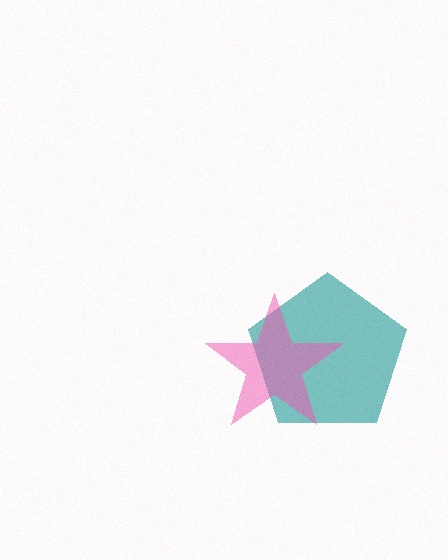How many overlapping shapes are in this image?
There are 2 overlapping shapes in the image.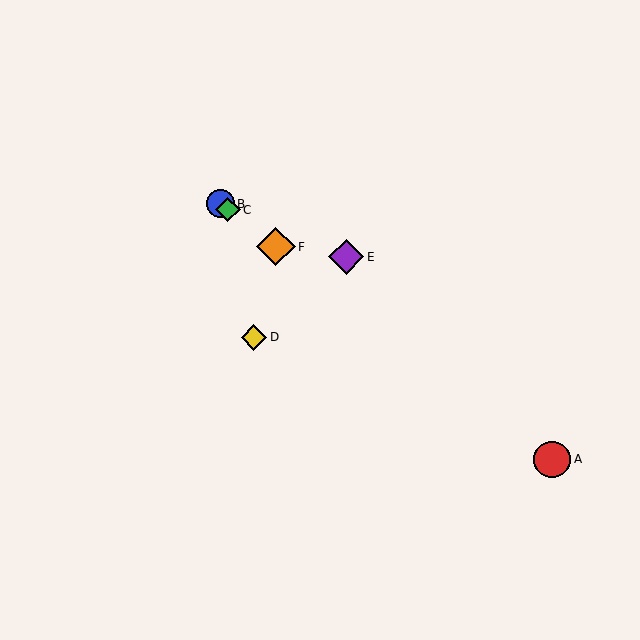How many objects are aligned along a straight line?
4 objects (A, B, C, F) are aligned along a straight line.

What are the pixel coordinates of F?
Object F is at (276, 247).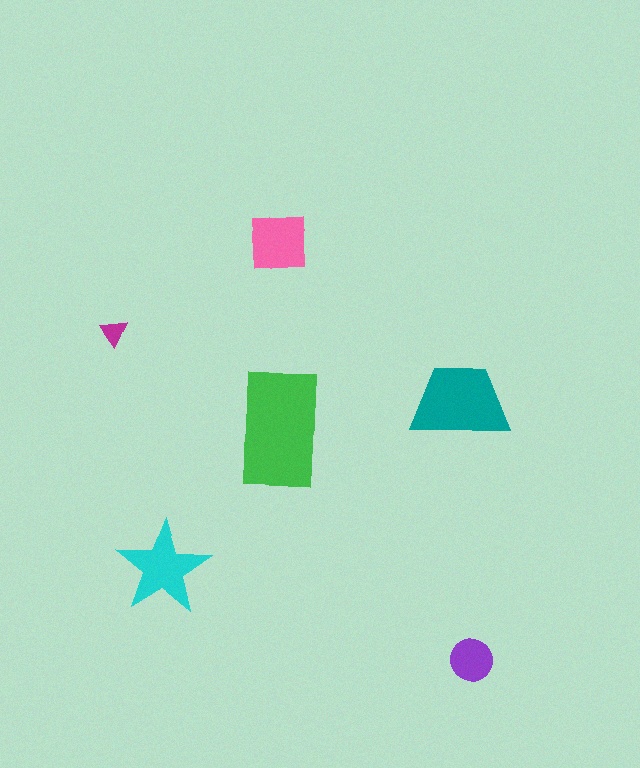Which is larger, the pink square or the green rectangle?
The green rectangle.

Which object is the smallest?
The magenta triangle.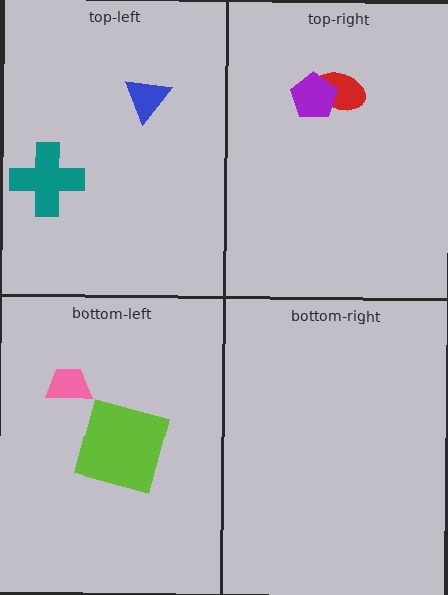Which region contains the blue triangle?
The top-left region.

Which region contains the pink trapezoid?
The bottom-left region.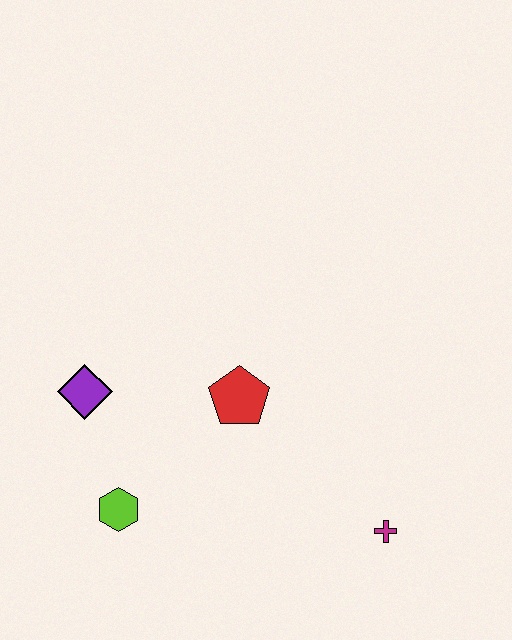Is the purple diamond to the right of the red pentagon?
No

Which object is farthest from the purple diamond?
The magenta cross is farthest from the purple diamond.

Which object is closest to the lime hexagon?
The purple diamond is closest to the lime hexagon.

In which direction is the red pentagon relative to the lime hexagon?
The red pentagon is to the right of the lime hexagon.